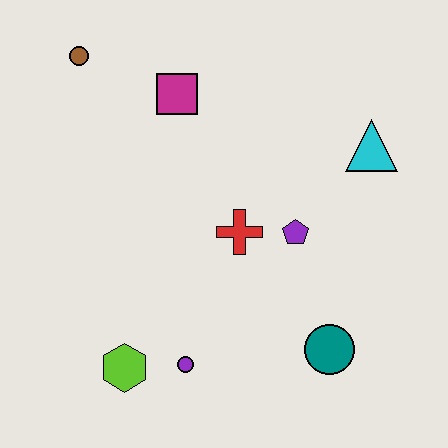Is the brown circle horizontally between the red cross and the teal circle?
No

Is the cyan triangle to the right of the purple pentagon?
Yes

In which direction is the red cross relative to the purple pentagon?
The red cross is to the left of the purple pentagon.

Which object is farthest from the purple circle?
The brown circle is farthest from the purple circle.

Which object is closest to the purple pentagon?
The red cross is closest to the purple pentagon.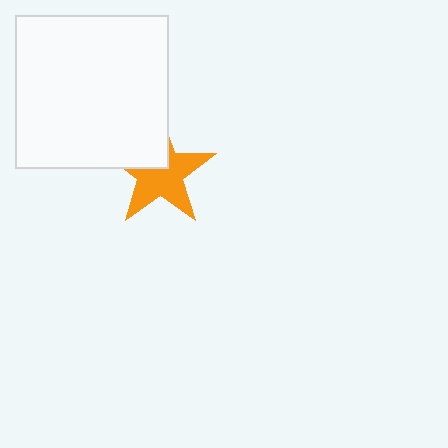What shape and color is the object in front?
The object in front is a white square.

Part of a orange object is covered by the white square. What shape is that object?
It is a star.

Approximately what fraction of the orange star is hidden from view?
Roughly 35% of the orange star is hidden behind the white square.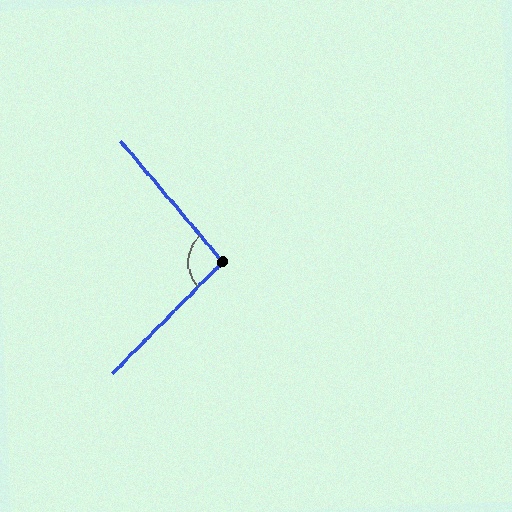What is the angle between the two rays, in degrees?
Approximately 95 degrees.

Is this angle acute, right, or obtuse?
It is approximately a right angle.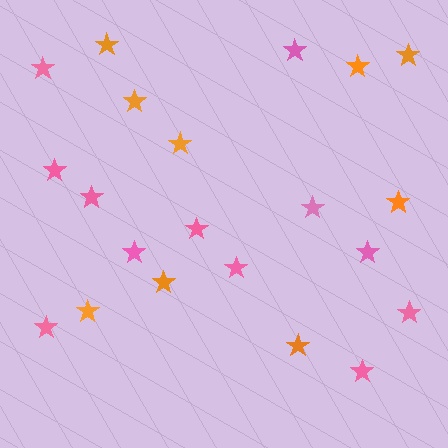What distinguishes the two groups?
There are 2 groups: one group of orange stars (9) and one group of pink stars (12).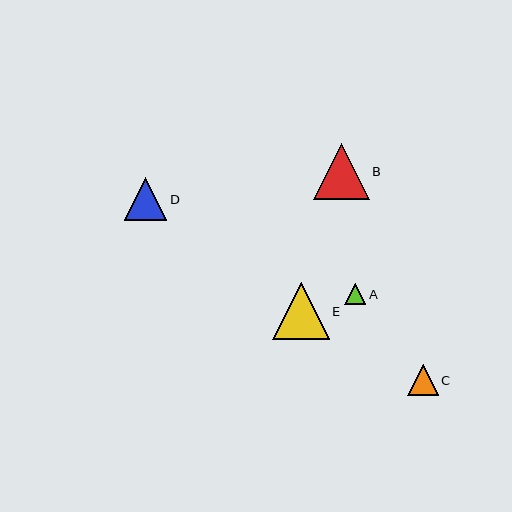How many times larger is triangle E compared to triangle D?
Triangle E is approximately 1.3 times the size of triangle D.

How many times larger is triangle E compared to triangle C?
Triangle E is approximately 1.9 times the size of triangle C.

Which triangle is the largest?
Triangle E is the largest with a size of approximately 57 pixels.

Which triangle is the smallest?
Triangle A is the smallest with a size of approximately 22 pixels.